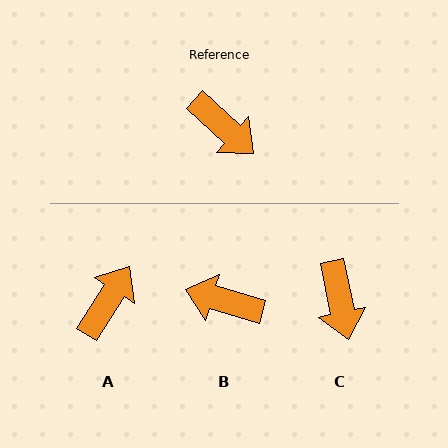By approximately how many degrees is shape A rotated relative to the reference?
Approximately 100 degrees counter-clockwise.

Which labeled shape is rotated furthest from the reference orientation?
B, about 154 degrees away.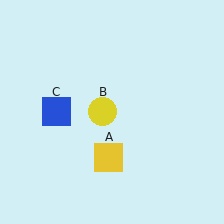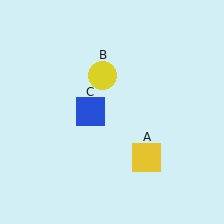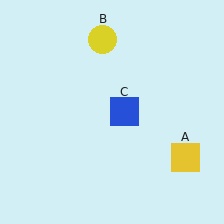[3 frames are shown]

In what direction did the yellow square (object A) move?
The yellow square (object A) moved right.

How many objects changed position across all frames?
3 objects changed position: yellow square (object A), yellow circle (object B), blue square (object C).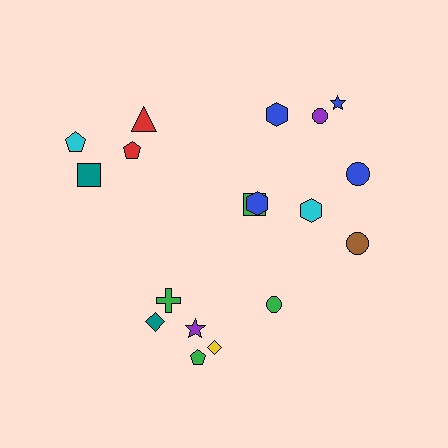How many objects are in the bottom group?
There are 6 objects.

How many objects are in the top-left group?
There are 4 objects.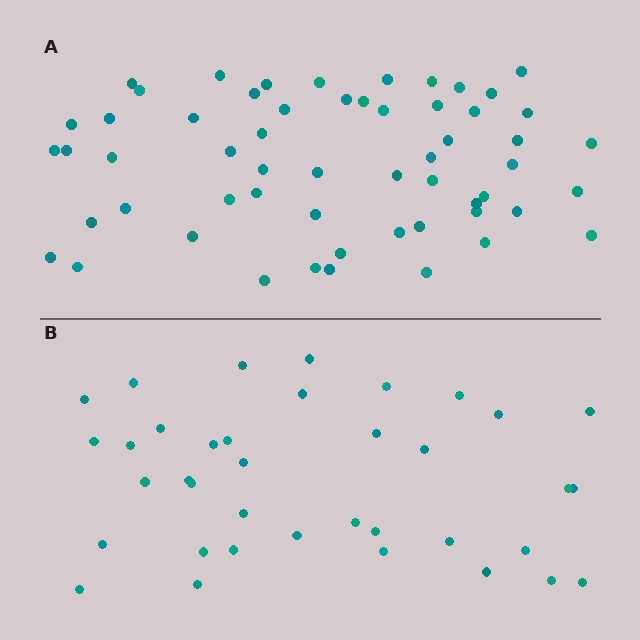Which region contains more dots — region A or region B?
Region A (the top region) has more dots.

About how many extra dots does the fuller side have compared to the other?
Region A has approximately 20 more dots than region B.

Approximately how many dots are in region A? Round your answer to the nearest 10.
About 60 dots. (The exact count is 57, which rounds to 60.)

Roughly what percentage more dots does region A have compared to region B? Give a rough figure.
About 55% more.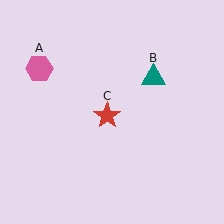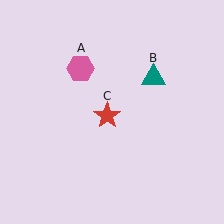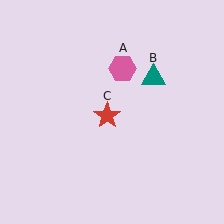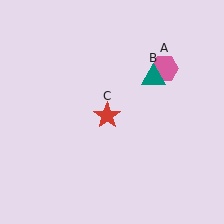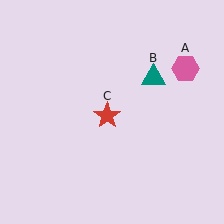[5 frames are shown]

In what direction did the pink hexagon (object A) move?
The pink hexagon (object A) moved right.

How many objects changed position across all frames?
1 object changed position: pink hexagon (object A).